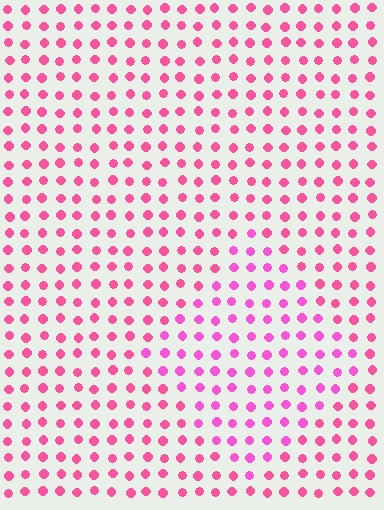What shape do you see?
I see a diamond.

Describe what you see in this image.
The image is filled with small pink elements in a uniform arrangement. A diamond-shaped region is visible where the elements are tinted to a slightly different hue, forming a subtle color boundary.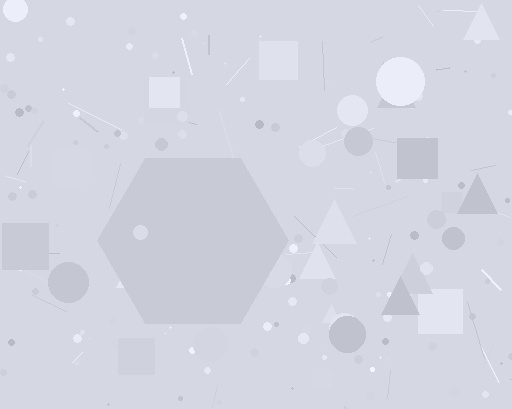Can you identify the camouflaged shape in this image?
The camouflaged shape is a hexagon.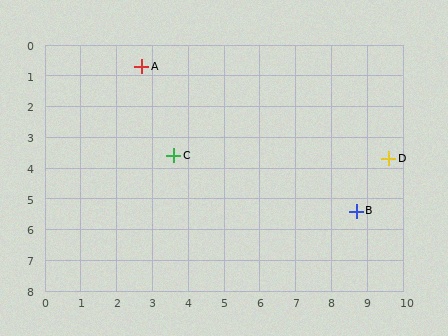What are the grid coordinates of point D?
Point D is at approximately (9.6, 3.7).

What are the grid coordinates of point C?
Point C is at approximately (3.6, 3.6).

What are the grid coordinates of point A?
Point A is at approximately (2.7, 0.7).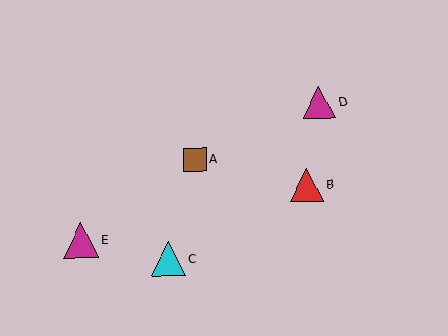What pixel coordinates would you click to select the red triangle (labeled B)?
Click at (307, 185) to select the red triangle B.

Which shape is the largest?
The magenta triangle (labeled E) is the largest.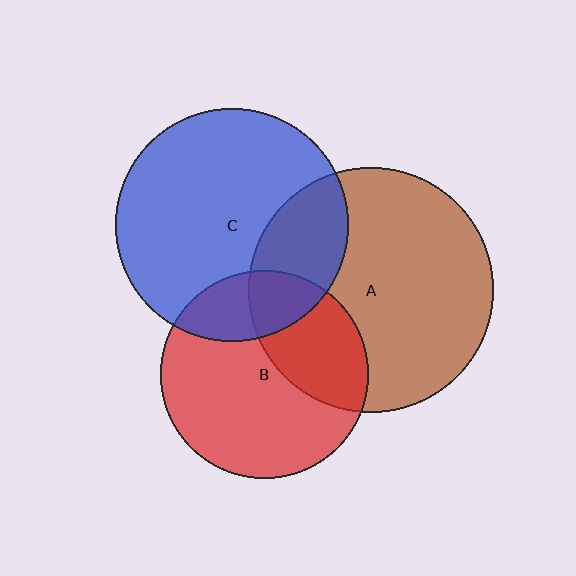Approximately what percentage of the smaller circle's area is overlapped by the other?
Approximately 25%.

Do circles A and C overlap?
Yes.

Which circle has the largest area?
Circle A (brown).